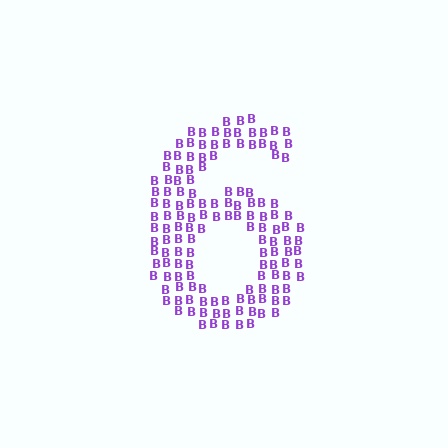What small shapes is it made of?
It is made of small letter B's.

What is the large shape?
The large shape is the digit 6.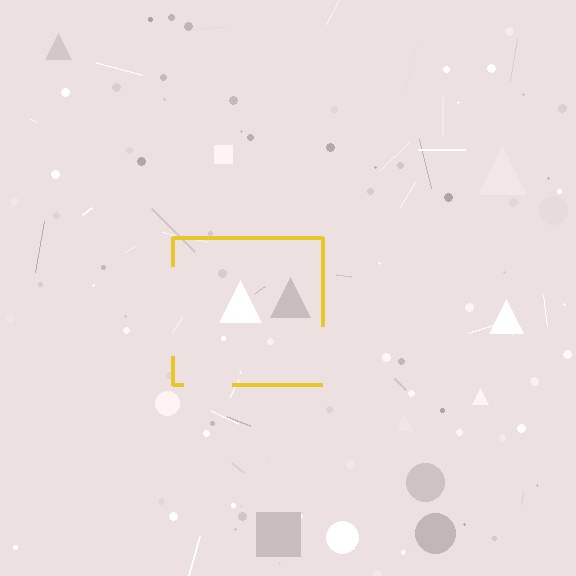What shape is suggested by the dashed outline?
The dashed outline suggests a square.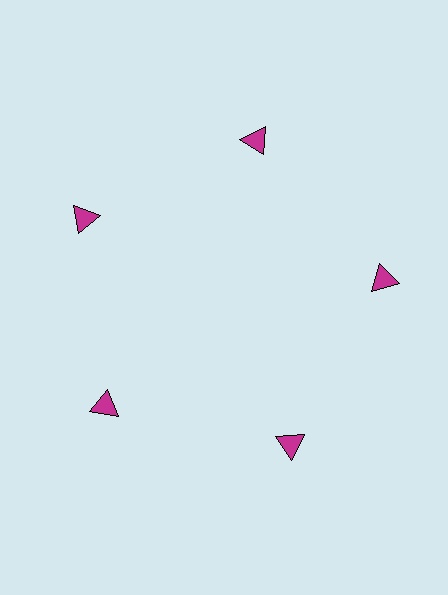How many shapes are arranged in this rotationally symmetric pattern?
There are 5 shapes, arranged in 5 groups of 1.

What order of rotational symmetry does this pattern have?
This pattern has 5-fold rotational symmetry.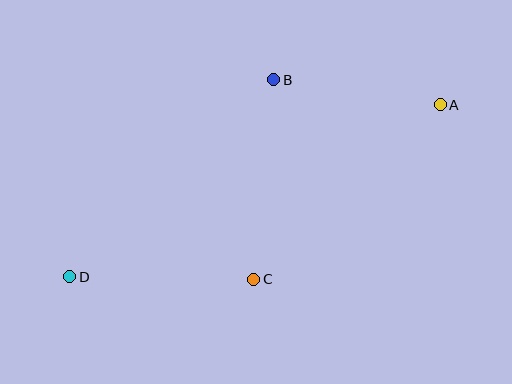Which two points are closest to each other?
Points A and B are closest to each other.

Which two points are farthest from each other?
Points A and D are farthest from each other.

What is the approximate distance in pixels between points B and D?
The distance between B and D is approximately 284 pixels.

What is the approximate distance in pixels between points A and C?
The distance between A and C is approximately 255 pixels.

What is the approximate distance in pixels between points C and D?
The distance between C and D is approximately 184 pixels.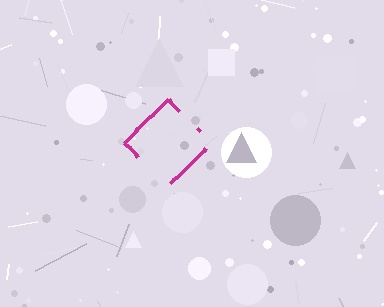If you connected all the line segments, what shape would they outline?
They would outline a diamond.